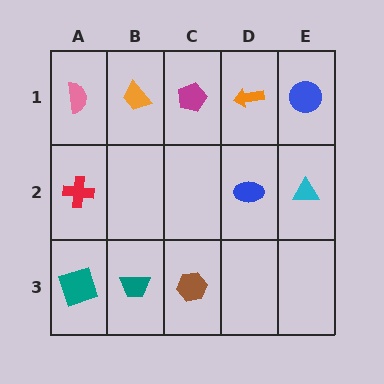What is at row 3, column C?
A brown hexagon.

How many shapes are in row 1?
5 shapes.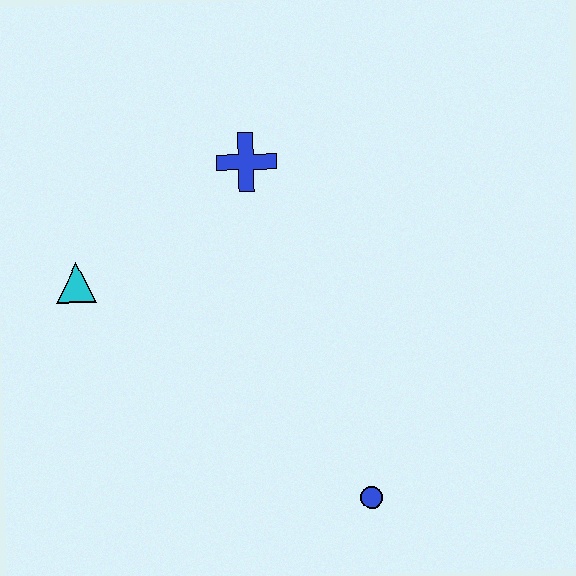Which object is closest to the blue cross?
The cyan triangle is closest to the blue cross.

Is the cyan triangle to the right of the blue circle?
No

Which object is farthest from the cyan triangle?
The blue circle is farthest from the cyan triangle.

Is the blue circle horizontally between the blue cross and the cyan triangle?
No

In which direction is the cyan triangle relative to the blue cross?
The cyan triangle is to the left of the blue cross.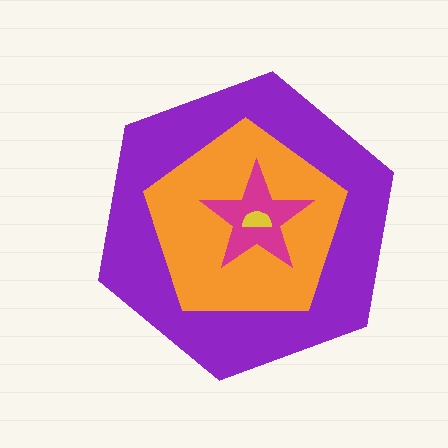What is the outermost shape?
The purple hexagon.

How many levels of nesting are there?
4.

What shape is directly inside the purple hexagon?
The orange pentagon.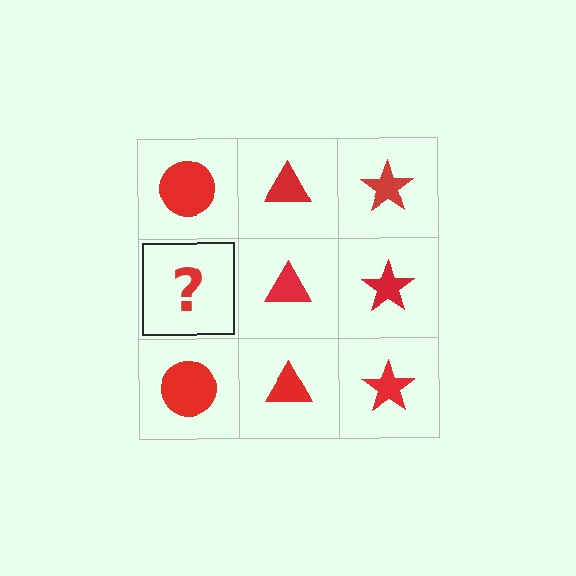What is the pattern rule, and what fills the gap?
The rule is that each column has a consistent shape. The gap should be filled with a red circle.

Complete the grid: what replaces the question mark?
The question mark should be replaced with a red circle.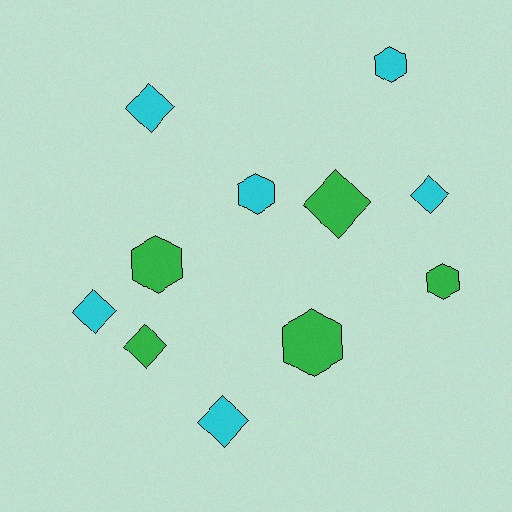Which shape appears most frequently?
Diamond, with 6 objects.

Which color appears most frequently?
Cyan, with 6 objects.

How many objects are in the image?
There are 11 objects.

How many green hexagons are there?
There are 3 green hexagons.